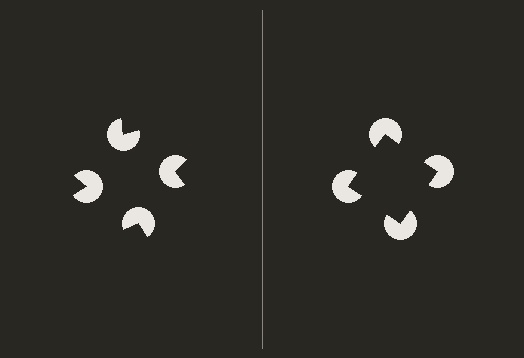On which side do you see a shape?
An illusory square appears on the right side. On the left side the wedge cuts are rotated, so no coherent shape forms.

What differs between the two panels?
The pac-man discs are positioned identically on both sides; only the wedge orientations differ. On the right they align to a square; on the left they are misaligned.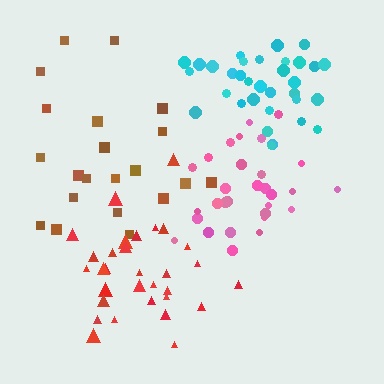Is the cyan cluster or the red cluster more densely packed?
Cyan.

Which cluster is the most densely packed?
Cyan.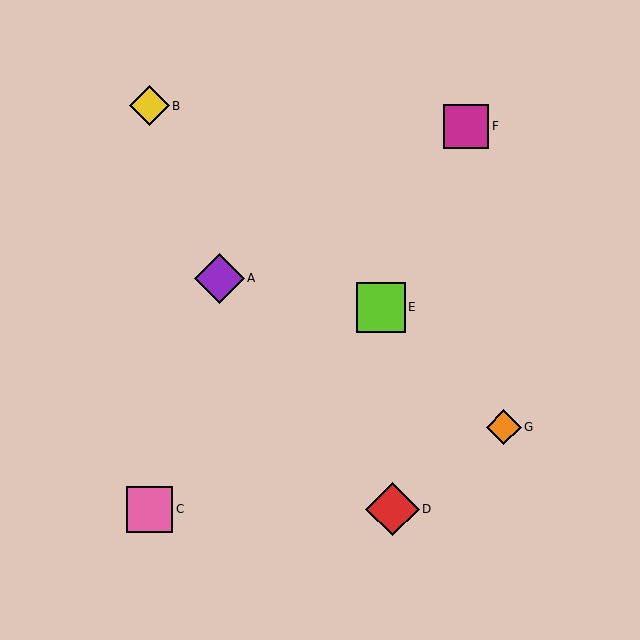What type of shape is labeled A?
Shape A is a purple diamond.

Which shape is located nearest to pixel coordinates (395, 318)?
The lime square (labeled E) at (381, 307) is nearest to that location.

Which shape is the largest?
The red diamond (labeled D) is the largest.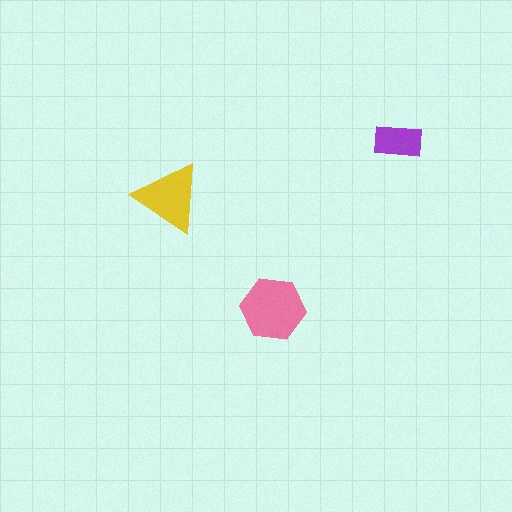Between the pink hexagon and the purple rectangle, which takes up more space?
The pink hexagon.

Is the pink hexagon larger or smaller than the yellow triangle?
Larger.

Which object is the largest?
The pink hexagon.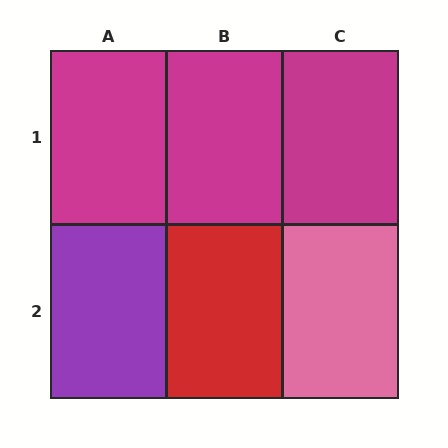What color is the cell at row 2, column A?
Purple.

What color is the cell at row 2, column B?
Red.